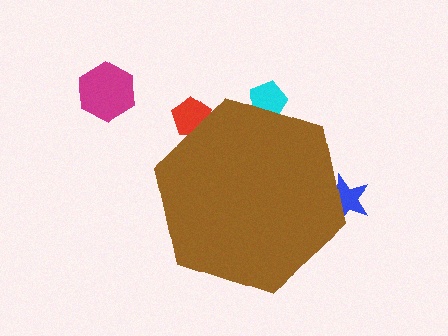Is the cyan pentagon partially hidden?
Yes, the cyan pentagon is partially hidden behind the brown hexagon.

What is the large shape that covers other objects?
A brown hexagon.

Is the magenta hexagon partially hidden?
No, the magenta hexagon is fully visible.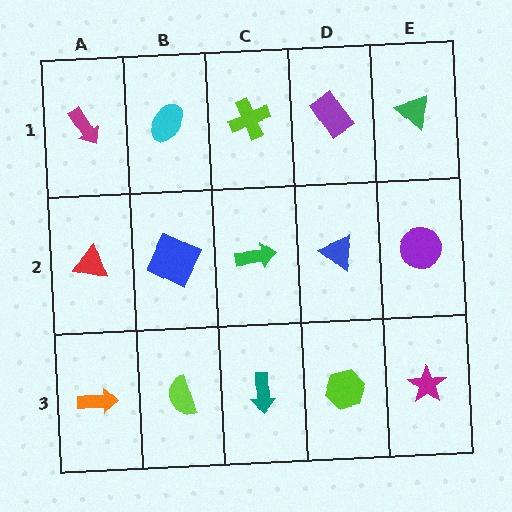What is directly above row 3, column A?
A red triangle.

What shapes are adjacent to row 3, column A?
A red triangle (row 2, column A), a lime semicircle (row 3, column B).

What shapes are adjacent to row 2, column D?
A purple rectangle (row 1, column D), a lime hexagon (row 3, column D), a green arrow (row 2, column C), a purple circle (row 2, column E).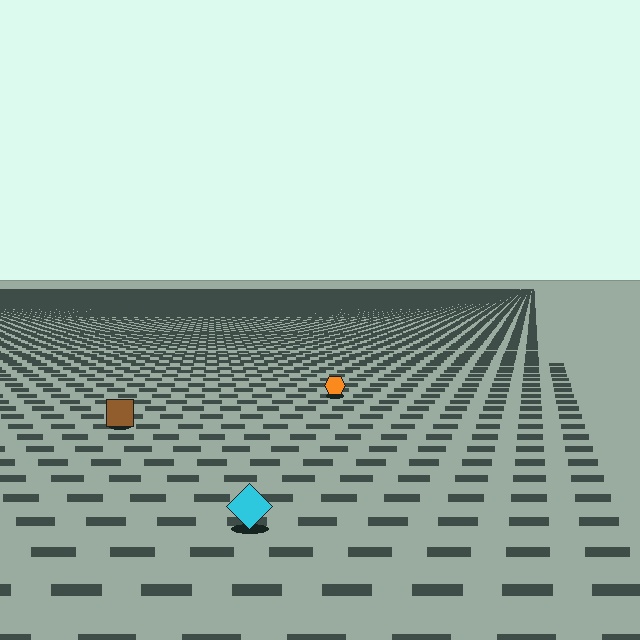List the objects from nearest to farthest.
From nearest to farthest: the cyan diamond, the brown square, the orange hexagon.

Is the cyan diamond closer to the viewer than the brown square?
Yes. The cyan diamond is closer — you can tell from the texture gradient: the ground texture is coarser near it.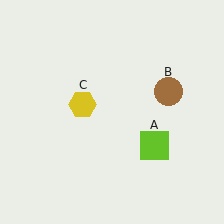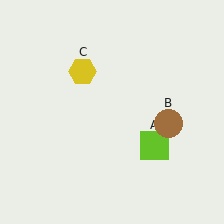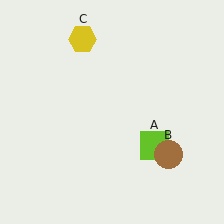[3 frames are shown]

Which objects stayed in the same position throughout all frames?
Lime square (object A) remained stationary.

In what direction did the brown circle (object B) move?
The brown circle (object B) moved down.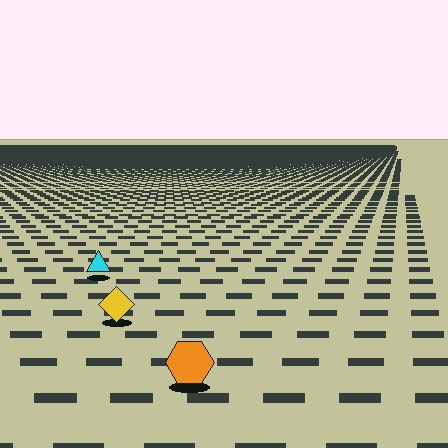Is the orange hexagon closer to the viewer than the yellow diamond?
Yes. The orange hexagon is closer — you can tell from the texture gradient: the ground texture is coarser near it.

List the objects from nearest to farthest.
From nearest to farthest: the orange hexagon, the yellow diamond, the cyan triangle.